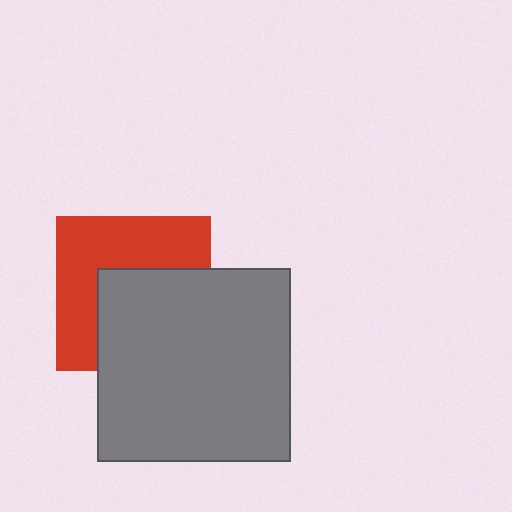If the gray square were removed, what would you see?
You would see the complete red square.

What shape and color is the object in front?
The object in front is a gray square.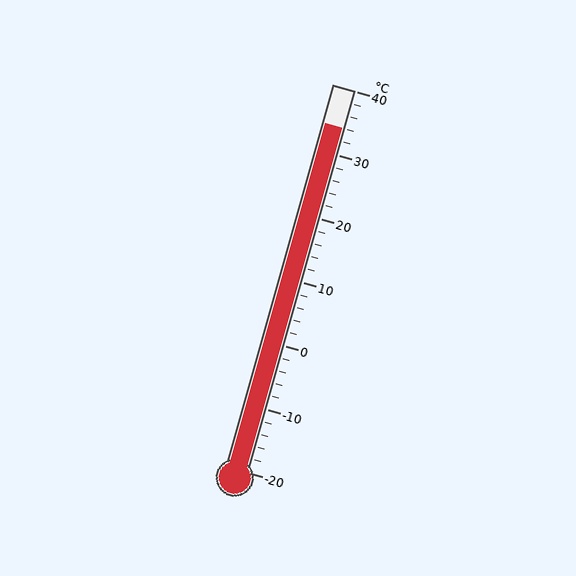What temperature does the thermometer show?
The thermometer shows approximately 34°C.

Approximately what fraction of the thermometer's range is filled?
The thermometer is filled to approximately 90% of its range.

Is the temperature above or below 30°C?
The temperature is above 30°C.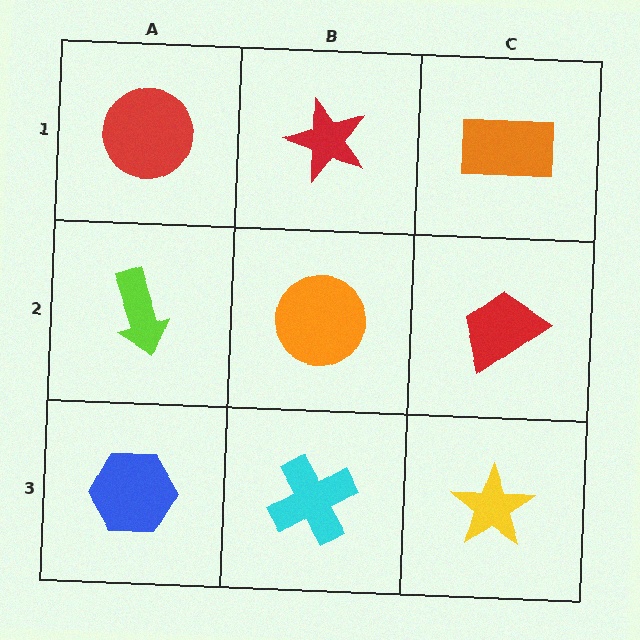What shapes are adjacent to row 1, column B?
An orange circle (row 2, column B), a red circle (row 1, column A), an orange rectangle (row 1, column C).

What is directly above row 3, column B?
An orange circle.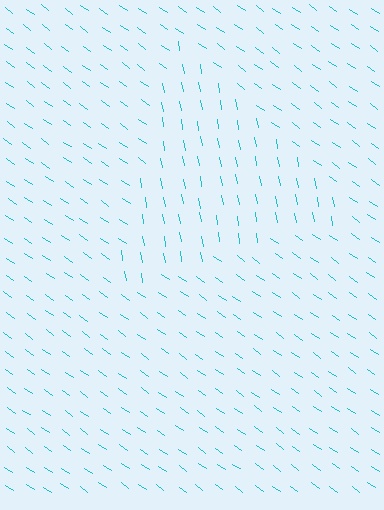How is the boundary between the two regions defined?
The boundary is defined purely by a change in line orientation (approximately 45 degrees difference). All lines are the same color and thickness.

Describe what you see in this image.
The image is filled with small cyan line segments. A triangle region in the image has lines oriented differently from the surrounding lines, creating a visible texture boundary.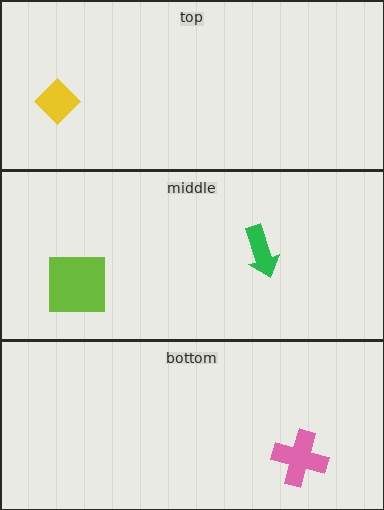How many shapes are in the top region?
1.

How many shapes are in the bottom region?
1.